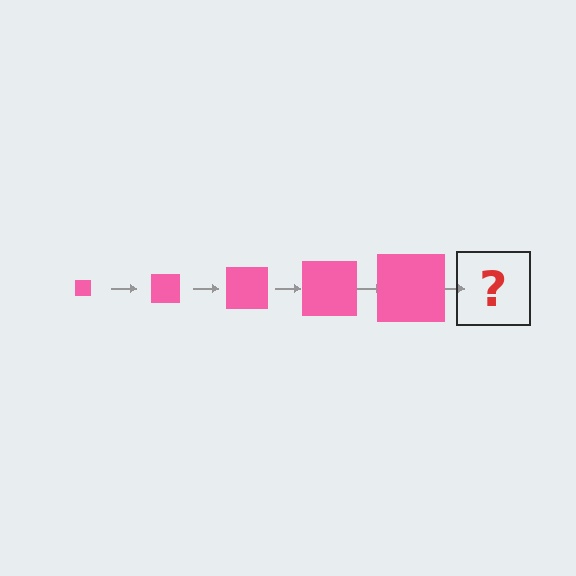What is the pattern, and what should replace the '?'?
The pattern is that the square gets progressively larger each step. The '?' should be a pink square, larger than the previous one.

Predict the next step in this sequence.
The next step is a pink square, larger than the previous one.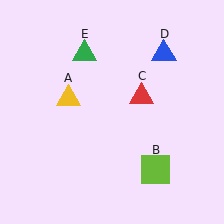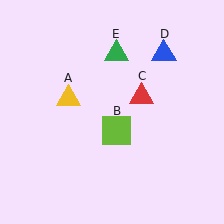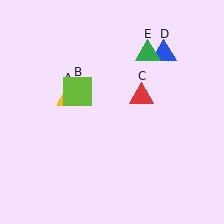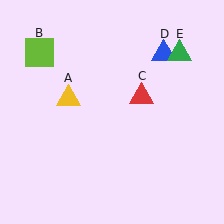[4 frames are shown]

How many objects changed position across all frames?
2 objects changed position: lime square (object B), green triangle (object E).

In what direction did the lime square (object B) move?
The lime square (object B) moved up and to the left.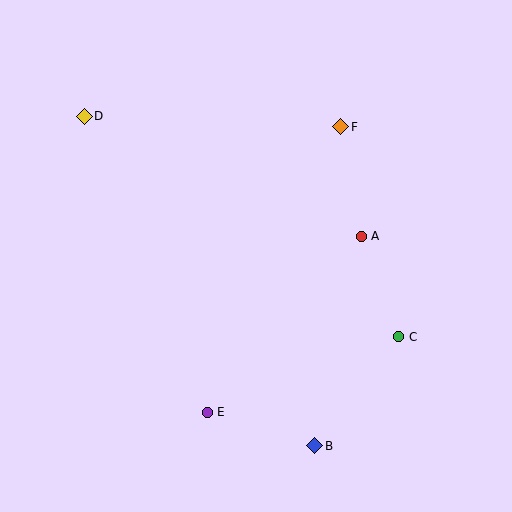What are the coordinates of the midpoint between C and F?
The midpoint between C and F is at (370, 232).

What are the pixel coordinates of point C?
Point C is at (399, 337).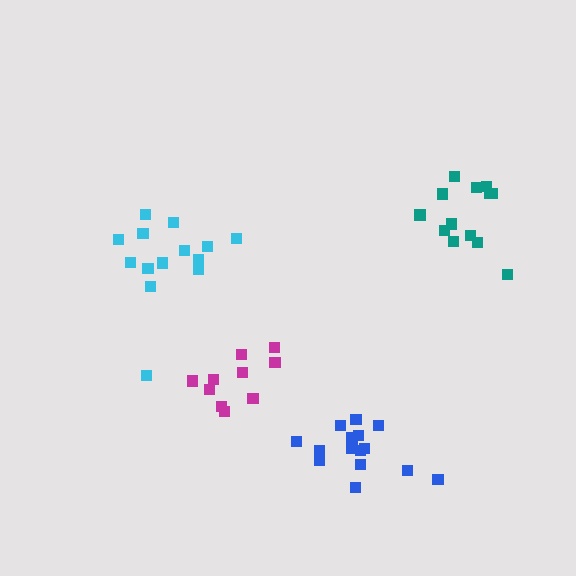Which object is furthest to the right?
The teal cluster is rightmost.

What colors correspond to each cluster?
The clusters are colored: cyan, magenta, teal, blue.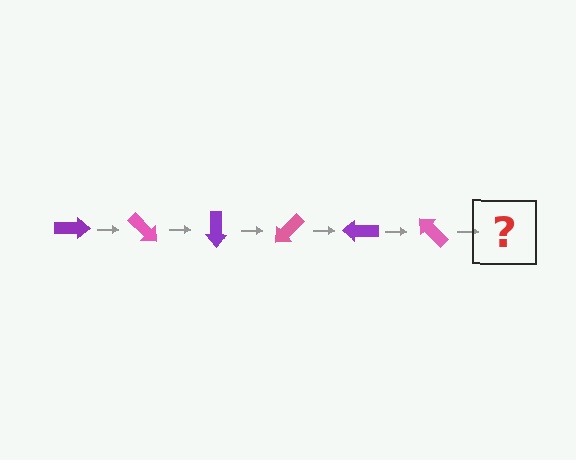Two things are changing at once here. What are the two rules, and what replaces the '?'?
The two rules are that it rotates 45 degrees each step and the color cycles through purple and pink. The '?' should be a purple arrow, rotated 270 degrees from the start.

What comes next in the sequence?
The next element should be a purple arrow, rotated 270 degrees from the start.